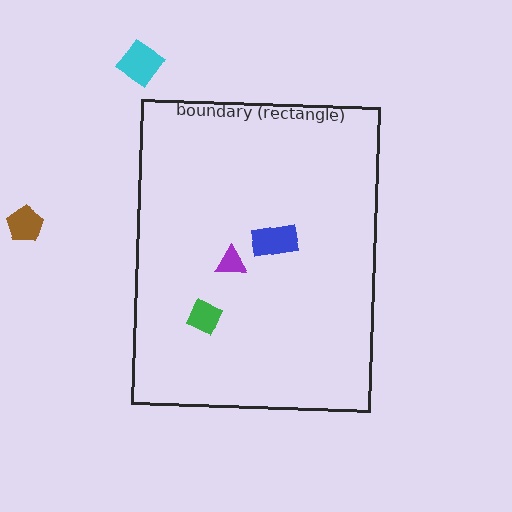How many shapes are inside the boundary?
3 inside, 2 outside.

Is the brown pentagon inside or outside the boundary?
Outside.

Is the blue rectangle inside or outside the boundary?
Inside.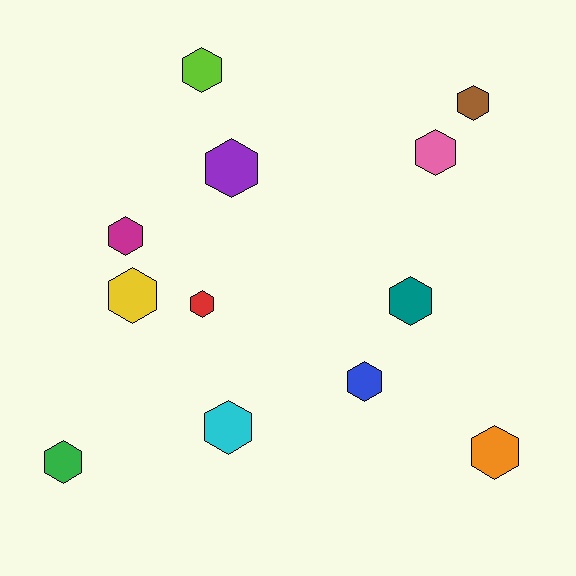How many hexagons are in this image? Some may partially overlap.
There are 12 hexagons.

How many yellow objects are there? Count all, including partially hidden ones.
There is 1 yellow object.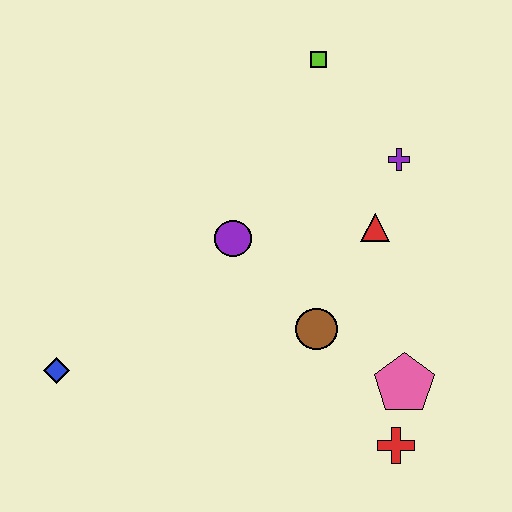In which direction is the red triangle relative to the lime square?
The red triangle is below the lime square.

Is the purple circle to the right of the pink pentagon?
No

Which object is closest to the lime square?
The purple cross is closest to the lime square.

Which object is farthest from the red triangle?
The blue diamond is farthest from the red triangle.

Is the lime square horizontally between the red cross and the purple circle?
Yes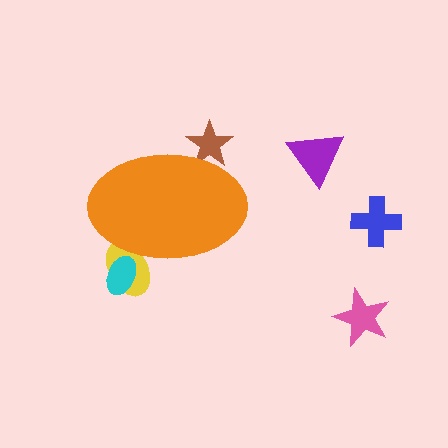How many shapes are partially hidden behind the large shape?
3 shapes are partially hidden.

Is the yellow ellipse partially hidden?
Yes, the yellow ellipse is partially hidden behind the orange ellipse.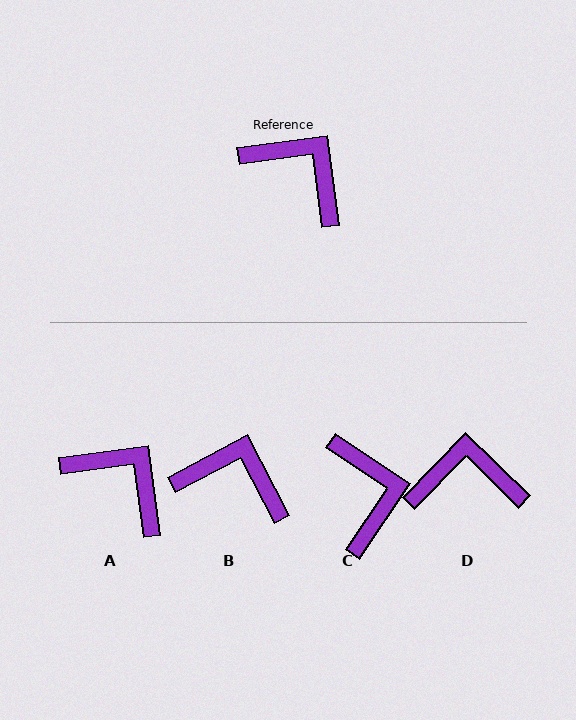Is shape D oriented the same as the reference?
No, it is off by about 38 degrees.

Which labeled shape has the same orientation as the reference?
A.